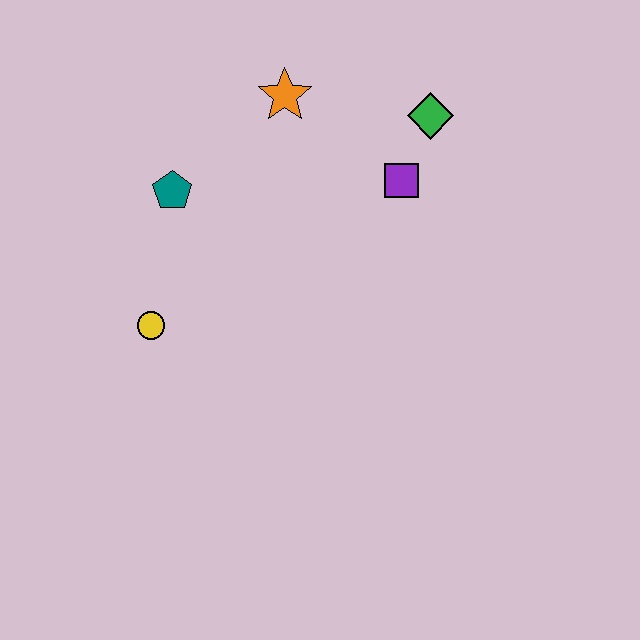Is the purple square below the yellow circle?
No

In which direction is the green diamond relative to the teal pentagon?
The green diamond is to the right of the teal pentagon.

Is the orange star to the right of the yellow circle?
Yes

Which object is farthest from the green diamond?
The yellow circle is farthest from the green diamond.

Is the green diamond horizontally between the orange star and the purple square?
No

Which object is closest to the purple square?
The green diamond is closest to the purple square.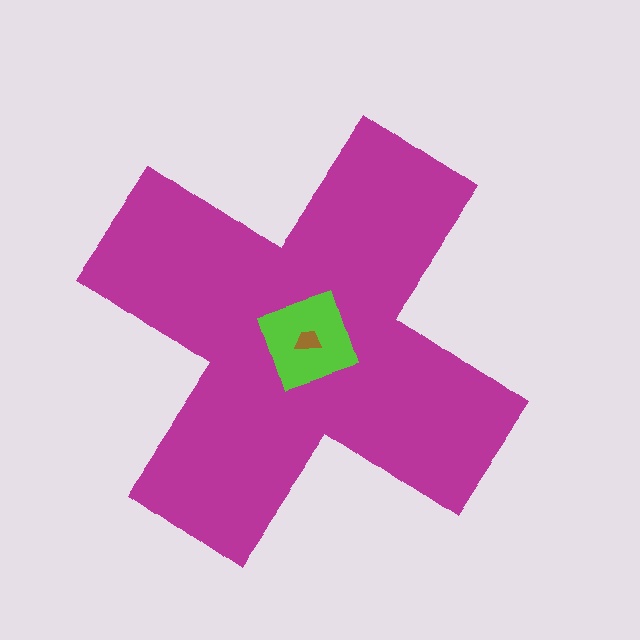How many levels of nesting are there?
3.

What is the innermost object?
The brown trapezoid.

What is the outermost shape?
The magenta cross.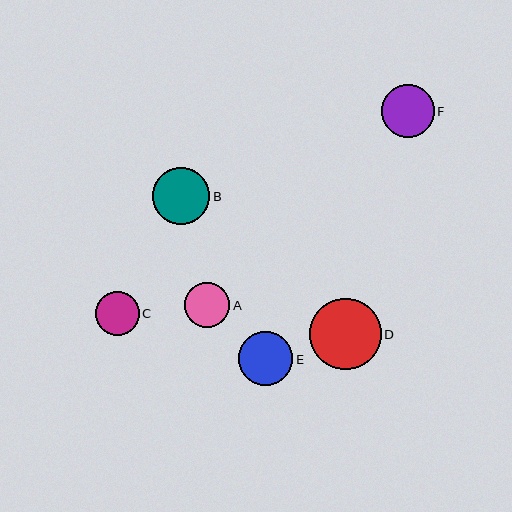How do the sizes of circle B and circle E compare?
Circle B and circle E are approximately the same size.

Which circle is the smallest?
Circle C is the smallest with a size of approximately 44 pixels.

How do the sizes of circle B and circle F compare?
Circle B and circle F are approximately the same size.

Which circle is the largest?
Circle D is the largest with a size of approximately 72 pixels.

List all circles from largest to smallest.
From largest to smallest: D, B, E, F, A, C.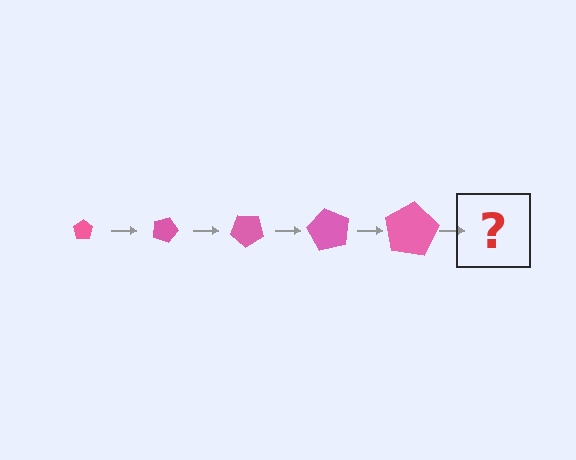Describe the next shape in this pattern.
It should be a pentagon, larger than the previous one and rotated 100 degrees from the start.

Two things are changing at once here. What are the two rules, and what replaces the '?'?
The two rules are that the pentagon grows larger each step and it rotates 20 degrees each step. The '?' should be a pentagon, larger than the previous one and rotated 100 degrees from the start.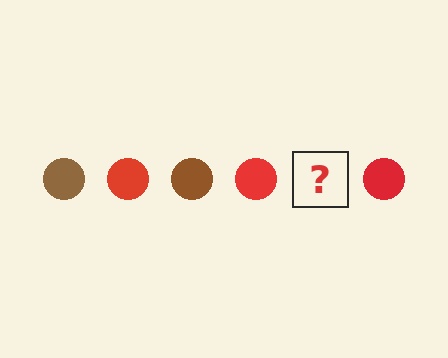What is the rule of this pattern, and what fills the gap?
The rule is that the pattern cycles through brown, red circles. The gap should be filled with a brown circle.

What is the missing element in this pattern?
The missing element is a brown circle.